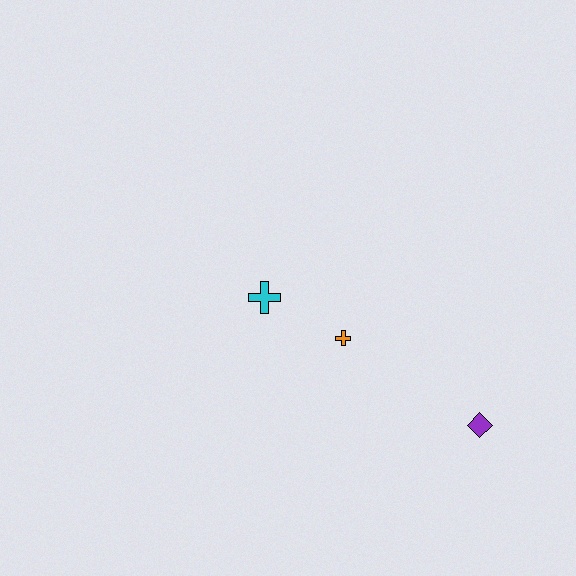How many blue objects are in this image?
There are no blue objects.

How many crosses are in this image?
There are 2 crosses.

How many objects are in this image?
There are 3 objects.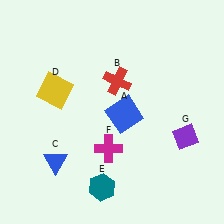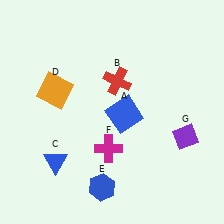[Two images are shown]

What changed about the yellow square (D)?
In Image 1, D is yellow. In Image 2, it changed to orange.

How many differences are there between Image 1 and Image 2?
There are 2 differences between the two images.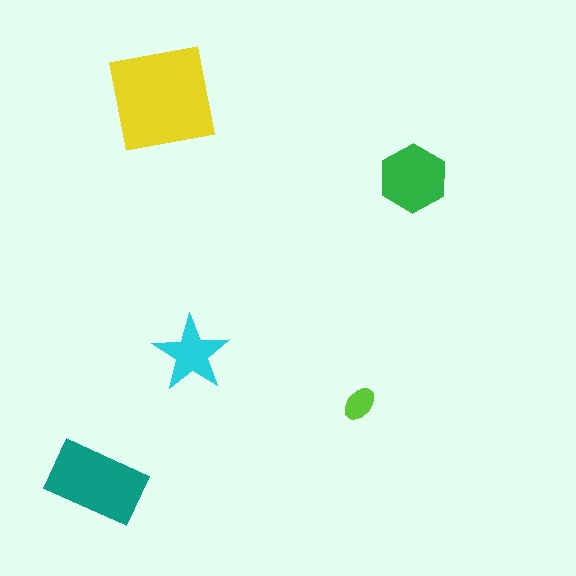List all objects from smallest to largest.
The lime ellipse, the cyan star, the green hexagon, the teal rectangle, the yellow square.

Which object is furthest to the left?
The teal rectangle is leftmost.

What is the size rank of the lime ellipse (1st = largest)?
5th.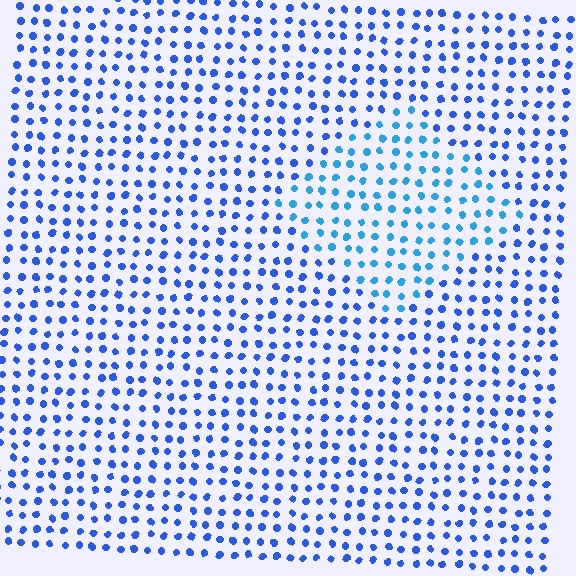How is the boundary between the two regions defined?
The boundary is defined purely by a slight shift in hue (about 25 degrees). Spacing, size, and orientation are identical on both sides.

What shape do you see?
I see a diamond.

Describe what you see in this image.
The image is filled with small blue elements in a uniform arrangement. A diamond-shaped region is visible where the elements are tinted to a slightly different hue, forming a subtle color boundary.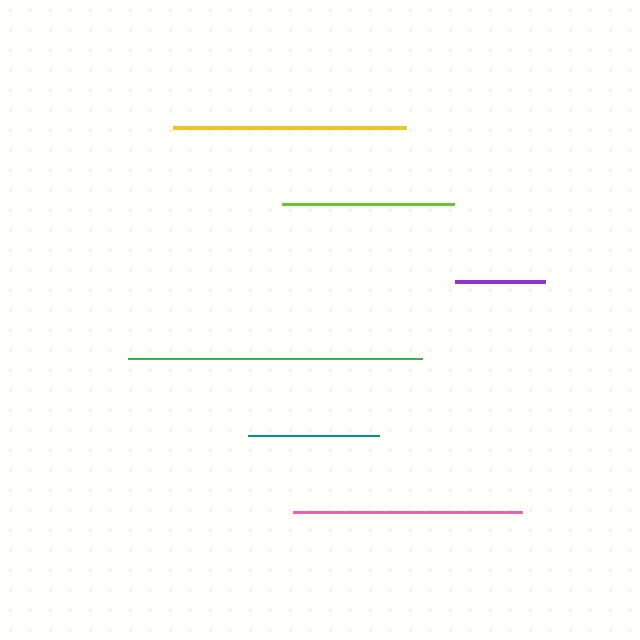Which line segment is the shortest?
The purple line is the shortest at approximately 90 pixels.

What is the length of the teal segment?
The teal segment is approximately 131 pixels long.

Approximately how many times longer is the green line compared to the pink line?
The green line is approximately 1.3 times the length of the pink line.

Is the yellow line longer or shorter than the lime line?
The yellow line is longer than the lime line.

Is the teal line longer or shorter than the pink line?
The pink line is longer than the teal line.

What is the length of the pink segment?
The pink segment is approximately 228 pixels long.